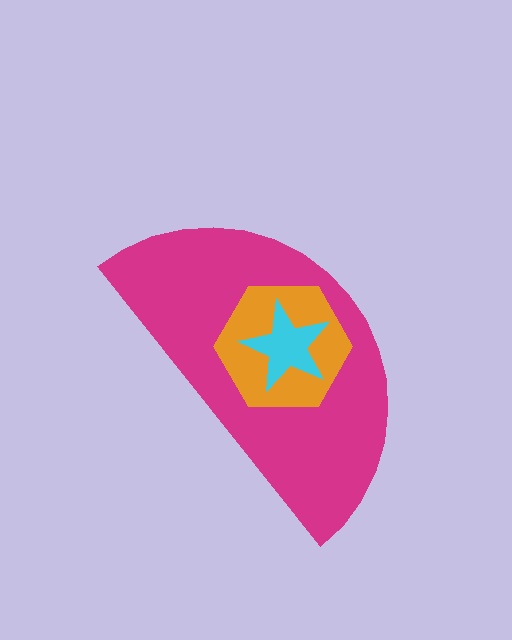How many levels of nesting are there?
3.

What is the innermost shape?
The cyan star.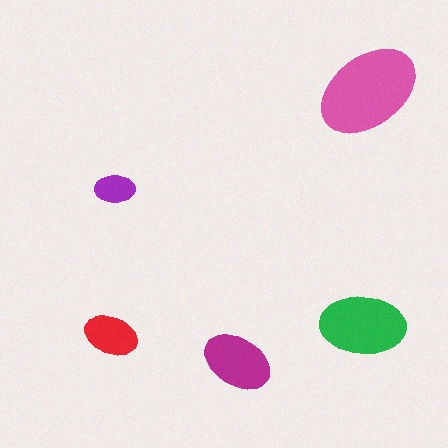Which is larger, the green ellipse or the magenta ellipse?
The green one.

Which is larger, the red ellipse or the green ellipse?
The green one.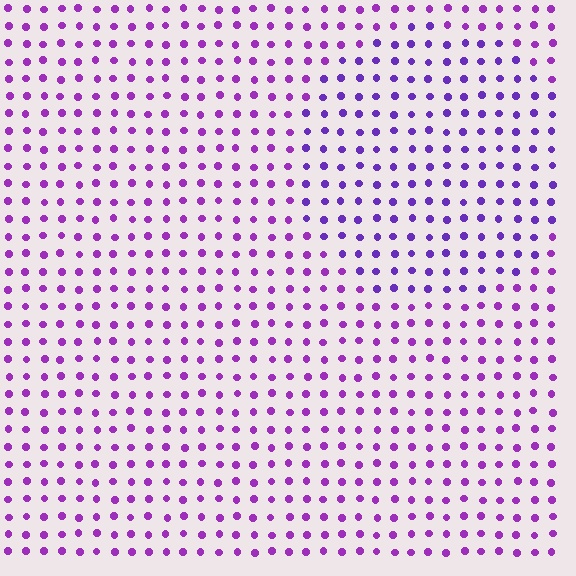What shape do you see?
I see a circle.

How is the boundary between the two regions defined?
The boundary is defined purely by a slight shift in hue (about 22 degrees). Spacing, size, and orientation are identical on both sides.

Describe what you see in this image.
The image is filled with small purple elements in a uniform arrangement. A circle-shaped region is visible where the elements are tinted to a slightly different hue, forming a subtle color boundary.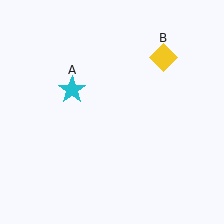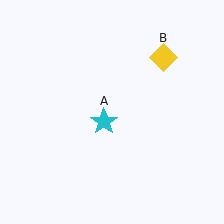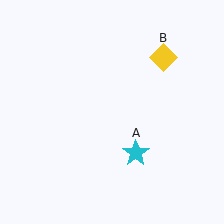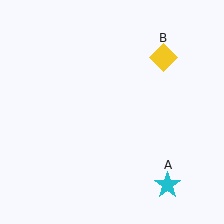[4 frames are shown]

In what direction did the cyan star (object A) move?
The cyan star (object A) moved down and to the right.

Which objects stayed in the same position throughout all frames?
Yellow diamond (object B) remained stationary.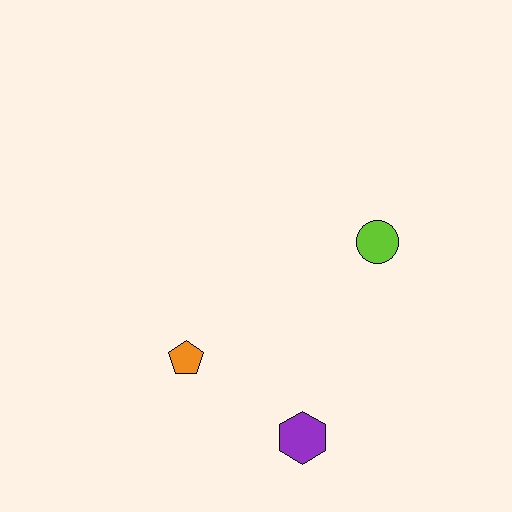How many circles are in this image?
There is 1 circle.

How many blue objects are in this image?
There are no blue objects.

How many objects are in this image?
There are 3 objects.